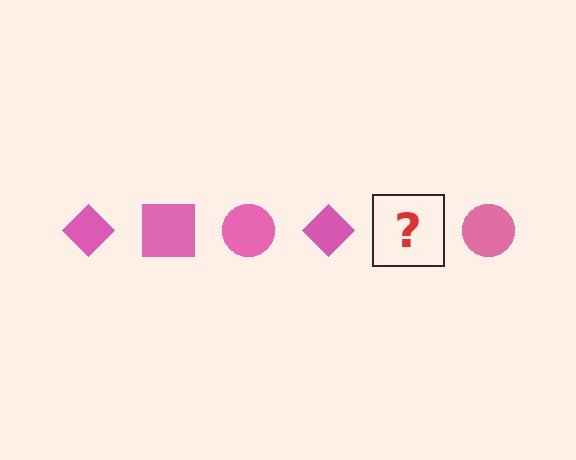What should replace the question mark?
The question mark should be replaced with a pink square.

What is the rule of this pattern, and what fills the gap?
The rule is that the pattern cycles through diamond, square, circle shapes in pink. The gap should be filled with a pink square.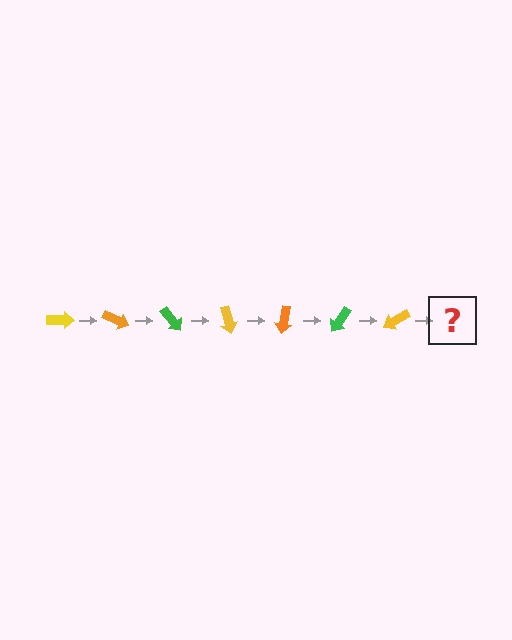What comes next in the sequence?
The next element should be an orange arrow, rotated 175 degrees from the start.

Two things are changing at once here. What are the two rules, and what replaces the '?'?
The two rules are that it rotates 25 degrees each step and the color cycles through yellow, orange, and green. The '?' should be an orange arrow, rotated 175 degrees from the start.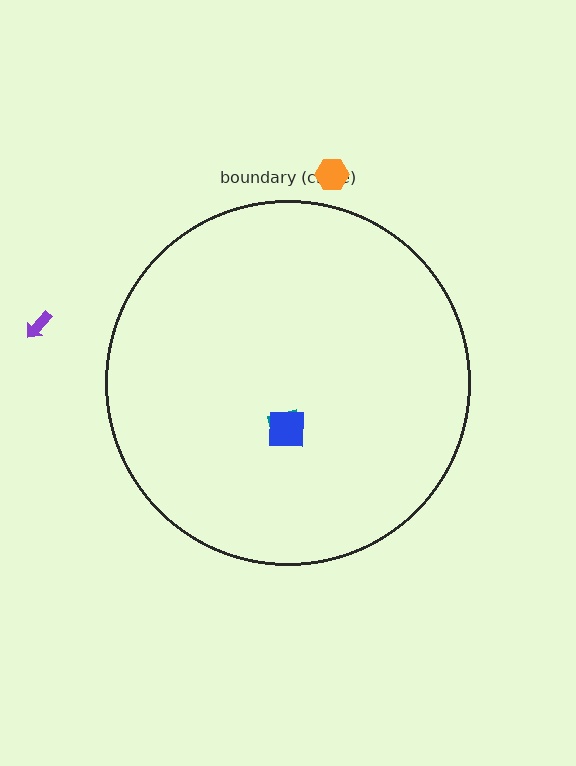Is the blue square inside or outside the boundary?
Inside.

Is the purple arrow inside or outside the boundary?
Outside.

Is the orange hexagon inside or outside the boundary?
Outside.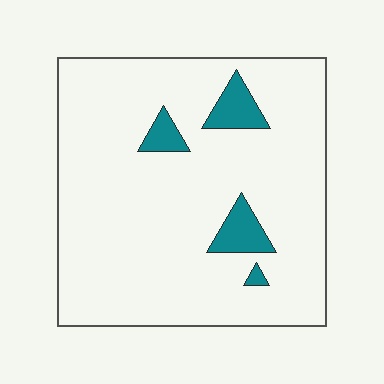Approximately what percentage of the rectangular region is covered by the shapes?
Approximately 10%.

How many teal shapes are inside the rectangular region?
4.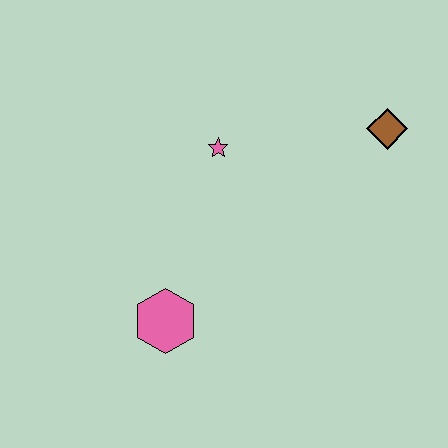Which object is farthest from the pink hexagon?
The brown diamond is farthest from the pink hexagon.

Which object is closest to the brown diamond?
The pink star is closest to the brown diamond.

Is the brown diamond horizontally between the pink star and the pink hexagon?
No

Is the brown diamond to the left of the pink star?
No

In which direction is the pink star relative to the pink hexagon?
The pink star is above the pink hexagon.